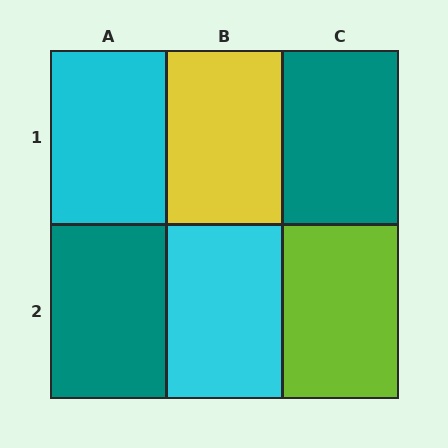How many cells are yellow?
1 cell is yellow.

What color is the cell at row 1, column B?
Yellow.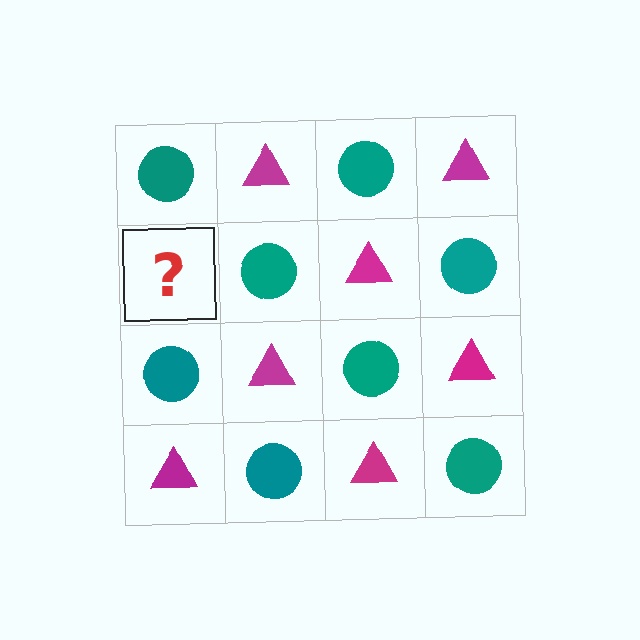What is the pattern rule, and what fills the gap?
The rule is that it alternates teal circle and magenta triangle in a checkerboard pattern. The gap should be filled with a magenta triangle.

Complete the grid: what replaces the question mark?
The question mark should be replaced with a magenta triangle.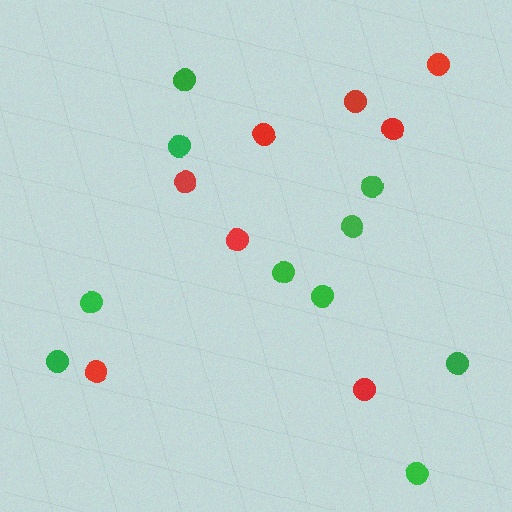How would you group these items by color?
There are 2 groups: one group of green circles (10) and one group of red circles (8).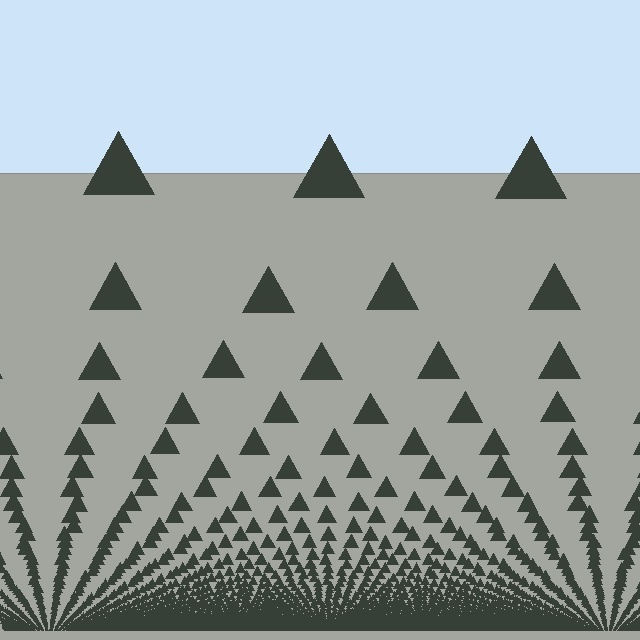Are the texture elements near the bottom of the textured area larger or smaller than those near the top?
Smaller. The gradient is inverted — elements near the bottom are smaller and denser.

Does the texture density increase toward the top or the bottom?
Density increases toward the bottom.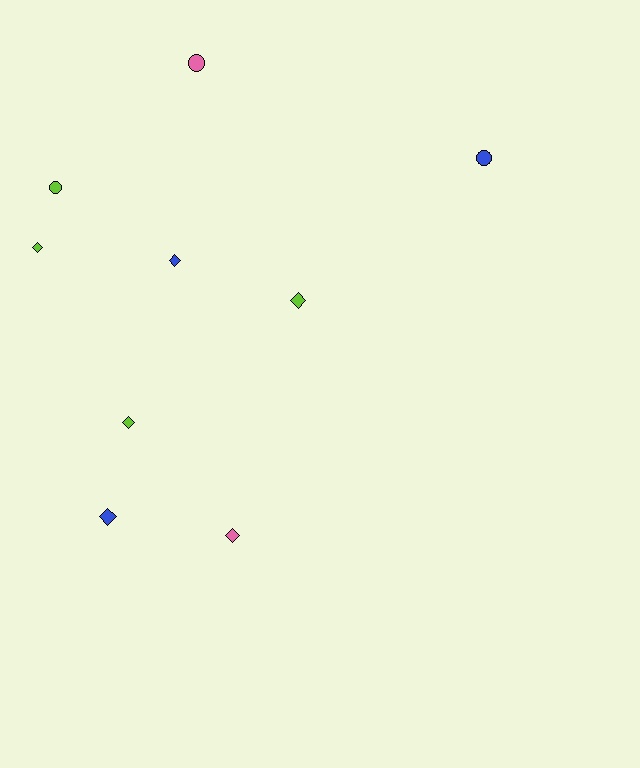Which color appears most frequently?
Lime, with 4 objects.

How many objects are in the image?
There are 9 objects.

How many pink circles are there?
There is 1 pink circle.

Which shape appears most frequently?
Diamond, with 6 objects.